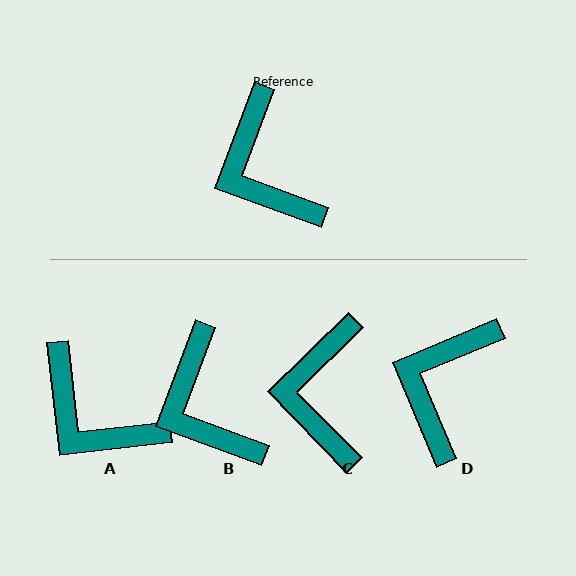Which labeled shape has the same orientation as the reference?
B.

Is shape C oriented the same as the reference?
No, it is off by about 25 degrees.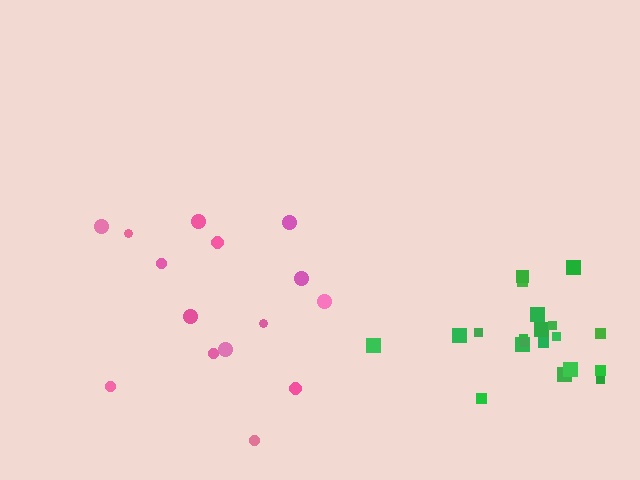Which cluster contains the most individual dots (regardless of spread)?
Green (21).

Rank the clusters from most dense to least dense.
green, pink.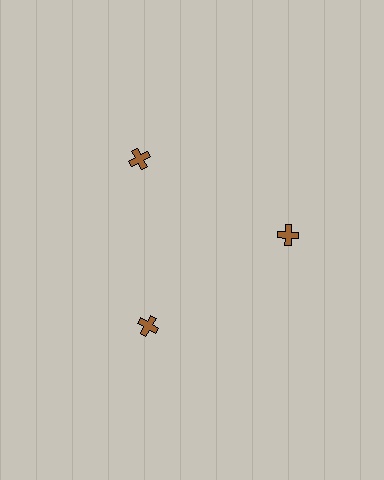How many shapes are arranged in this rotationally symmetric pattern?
There are 3 shapes, arranged in 3 groups of 1.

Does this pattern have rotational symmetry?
Yes, this pattern has 3-fold rotational symmetry. It looks the same after rotating 120 degrees around the center.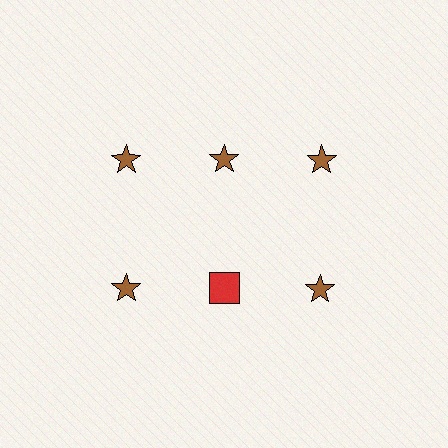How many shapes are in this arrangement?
There are 6 shapes arranged in a grid pattern.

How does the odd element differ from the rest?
It differs in both color (red instead of brown) and shape (square instead of star).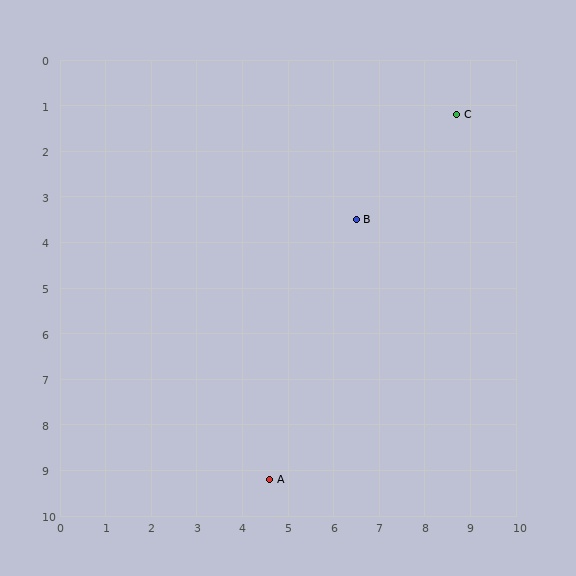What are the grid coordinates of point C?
Point C is at approximately (8.7, 1.2).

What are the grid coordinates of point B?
Point B is at approximately (6.5, 3.5).